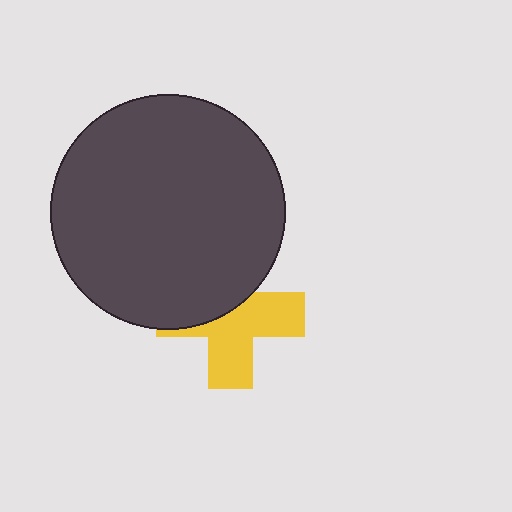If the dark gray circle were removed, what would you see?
You would see the complete yellow cross.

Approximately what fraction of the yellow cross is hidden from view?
Roughly 44% of the yellow cross is hidden behind the dark gray circle.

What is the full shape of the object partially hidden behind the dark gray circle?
The partially hidden object is a yellow cross.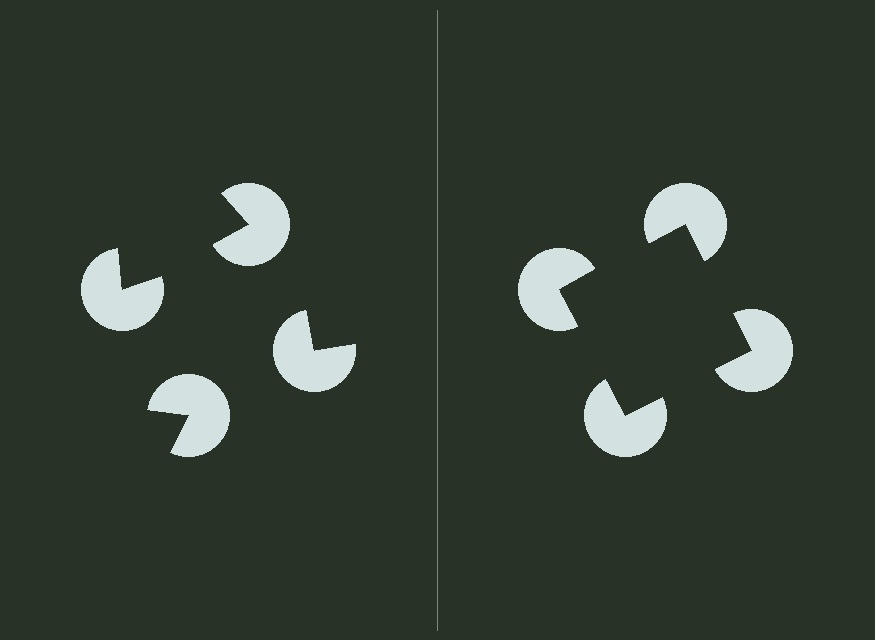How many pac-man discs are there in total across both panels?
8 — 4 on each side.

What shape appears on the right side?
An illusory square.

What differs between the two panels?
The pac-man discs are positioned identically on both sides; only the wedge orientations differ. On the right they align to a square; on the left they are misaligned.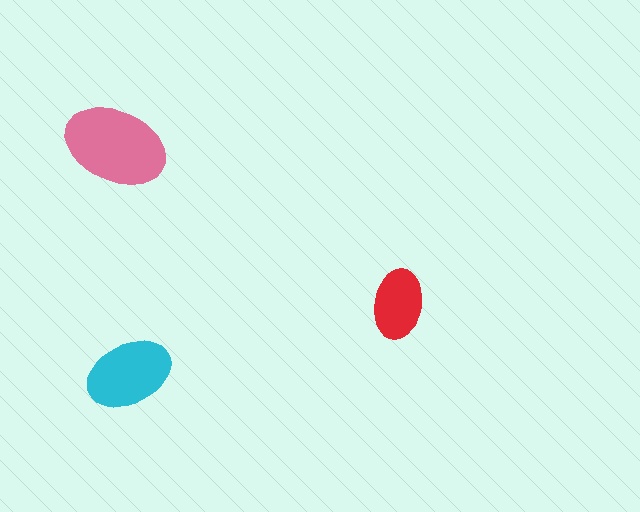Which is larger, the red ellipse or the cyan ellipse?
The cyan one.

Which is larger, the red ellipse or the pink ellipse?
The pink one.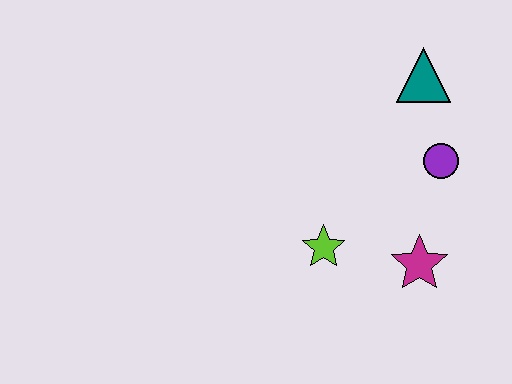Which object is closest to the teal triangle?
The purple circle is closest to the teal triangle.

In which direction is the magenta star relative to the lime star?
The magenta star is to the right of the lime star.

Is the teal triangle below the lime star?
No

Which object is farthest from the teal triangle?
The lime star is farthest from the teal triangle.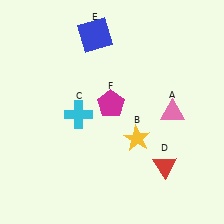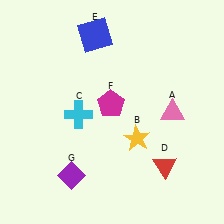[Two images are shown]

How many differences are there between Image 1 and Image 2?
There is 1 difference between the two images.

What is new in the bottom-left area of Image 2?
A purple diamond (G) was added in the bottom-left area of Image 2.